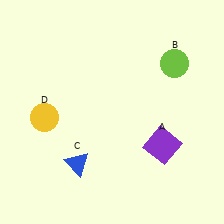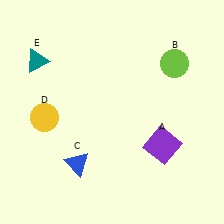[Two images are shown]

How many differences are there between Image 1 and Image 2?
There is 1 difference between the two images.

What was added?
A teal triangle (E) was added in Image 2.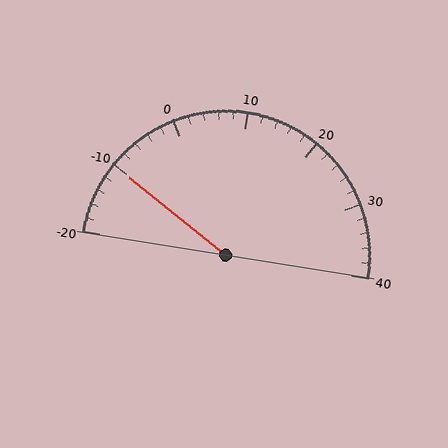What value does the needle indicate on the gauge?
The needle indicates approximately -10.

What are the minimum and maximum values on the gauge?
The gauge ranges from -20 to 40.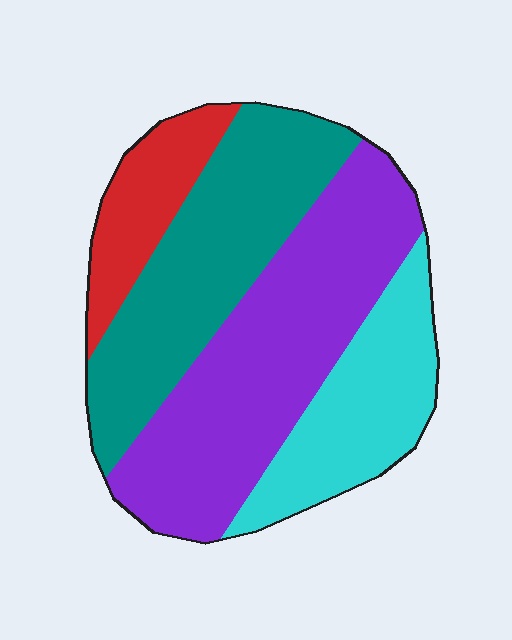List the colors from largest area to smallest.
From largest to smallest: purple, teal, cyan, red.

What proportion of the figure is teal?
Teal covers 30% of the figure.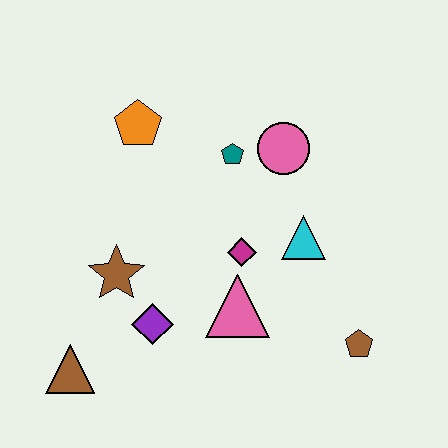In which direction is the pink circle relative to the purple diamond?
The pink circle is above the purple diamond.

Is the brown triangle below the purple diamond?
Yes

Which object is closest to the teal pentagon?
The pink circle is closest to the teal pentagon.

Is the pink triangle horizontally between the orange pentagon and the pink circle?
Yes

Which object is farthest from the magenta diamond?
The brown triangle is farthest from the magenta diamond.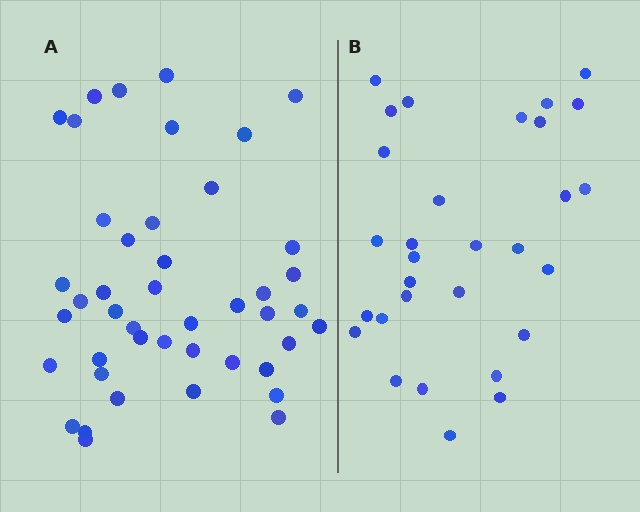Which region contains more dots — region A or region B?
Region A (the left region) has more dots.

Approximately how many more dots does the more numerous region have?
Region A has approximately 15 more dots than region B.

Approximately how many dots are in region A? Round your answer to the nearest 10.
About 40 dots. (The exact count is 44, which rounds to 40.)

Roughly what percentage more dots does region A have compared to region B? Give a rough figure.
About 45% more.